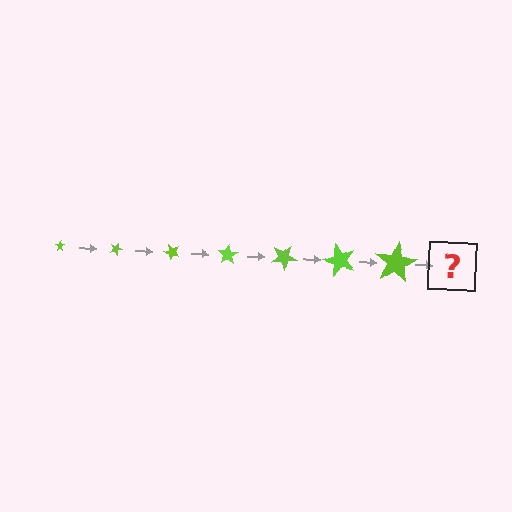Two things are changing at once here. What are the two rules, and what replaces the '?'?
The two rules are that the star grows larger each step and it rotates 25 degrees each step. The '?' should be a star, larger than the previous one and rotated 175 degrees from the start.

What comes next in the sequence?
The next element should be a star, larger than the previous one and rotated 175 degrees from the start.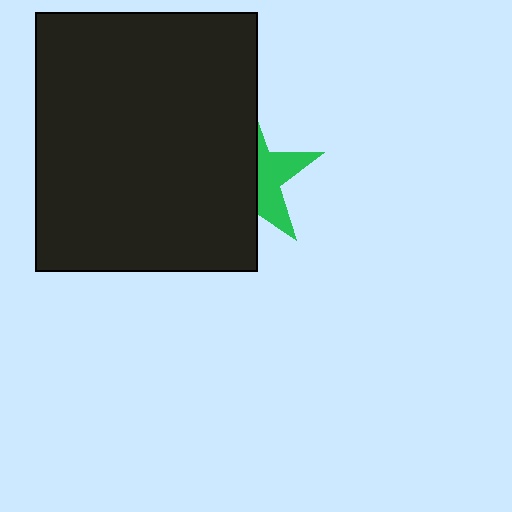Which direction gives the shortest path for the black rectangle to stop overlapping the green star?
Moving left gives the shortest separation.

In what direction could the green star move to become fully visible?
The green star could move right. That would shift it out from behind the black rectangle entirely.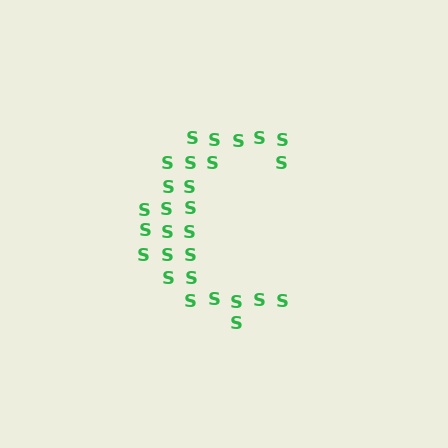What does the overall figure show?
The overall figure shows the letter C.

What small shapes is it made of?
It is made of small letter S's.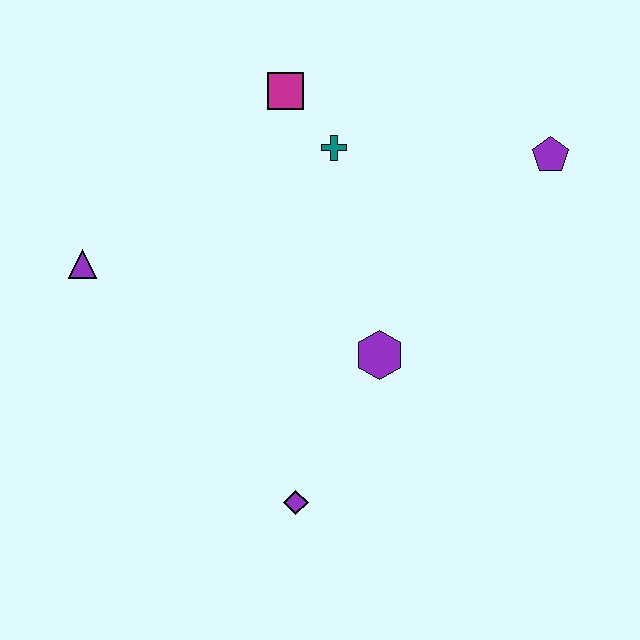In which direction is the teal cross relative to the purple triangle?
The teal cross is to the right of the purple triangle.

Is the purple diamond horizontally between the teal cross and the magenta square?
Yes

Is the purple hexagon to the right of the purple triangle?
Yes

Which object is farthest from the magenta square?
The purple diamond is farthest from the magenta square.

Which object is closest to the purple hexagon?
The purple diamond is closest to the purple hexagon.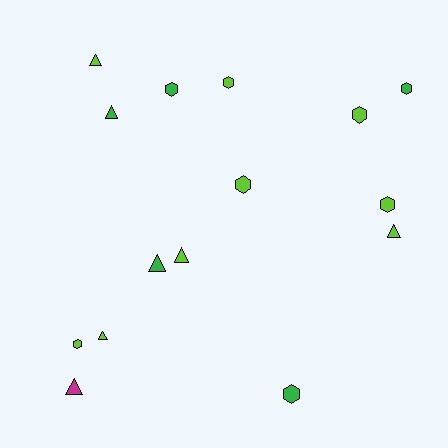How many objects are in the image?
There are 15 objects.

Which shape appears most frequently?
Hexagon, with 8 objects.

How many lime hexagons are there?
There are 5 lime hexagons.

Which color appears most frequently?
Lime, with 9 objects.